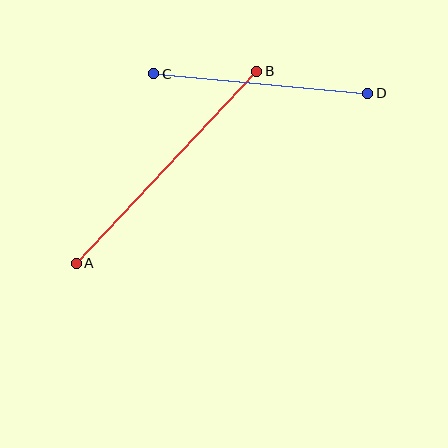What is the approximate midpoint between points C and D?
The midpoint is at approximately (261, 83) pixels.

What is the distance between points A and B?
The distance is approximately 264 pixels.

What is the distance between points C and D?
The distance is approximately 215 pixels.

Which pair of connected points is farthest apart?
Points A and B are farthest apart.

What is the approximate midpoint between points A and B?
The midpoint is at approximately (166, 167) pixels.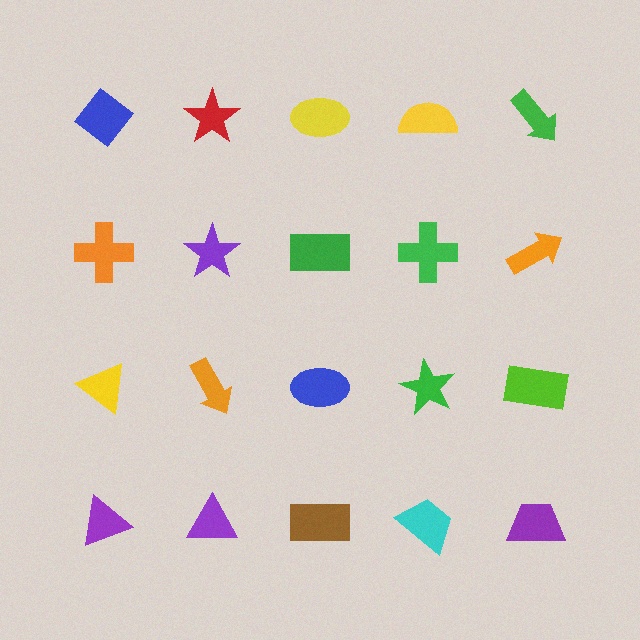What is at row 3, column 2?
An orange arrow.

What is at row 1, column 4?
A yellow semicircle.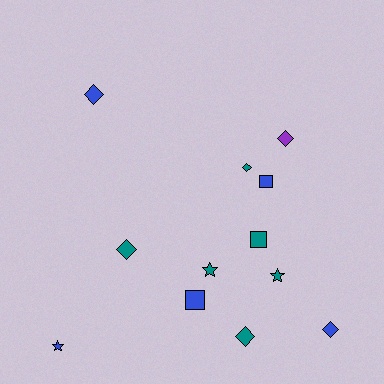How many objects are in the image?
There are 12 objects.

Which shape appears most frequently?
Diamond, with 6 objects.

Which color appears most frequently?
Teal, with 6 objects.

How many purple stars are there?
There are no purple stars.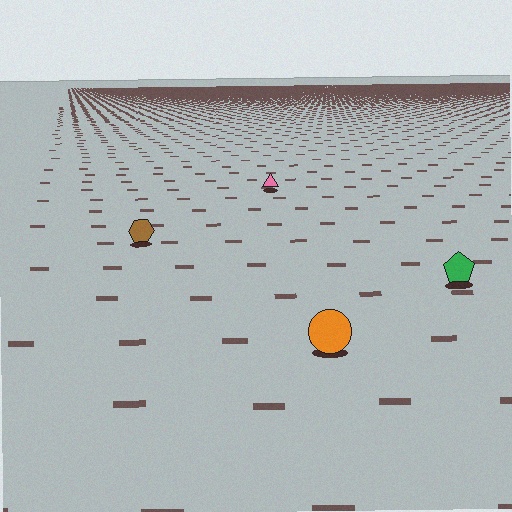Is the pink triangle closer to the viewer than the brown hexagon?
No. The brown hexagon is closer — you can tell from the texture gradient: the ground texture is coarser near it.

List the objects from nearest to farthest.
From nearest to farthest: the orange circle, the green pentagon, the brown hexagon, the pink triangle.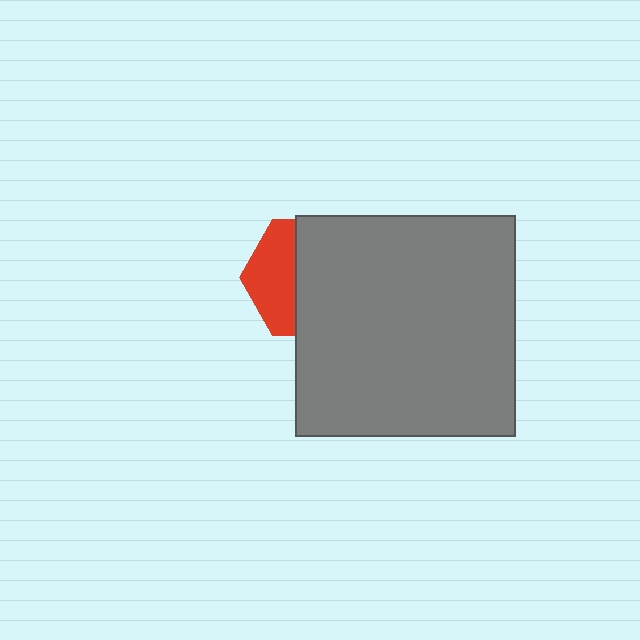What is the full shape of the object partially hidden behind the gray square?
The partially hidden object is a red hexagon.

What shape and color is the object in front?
The object in front is a gray square.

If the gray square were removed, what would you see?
You would see the complete red hexagon.